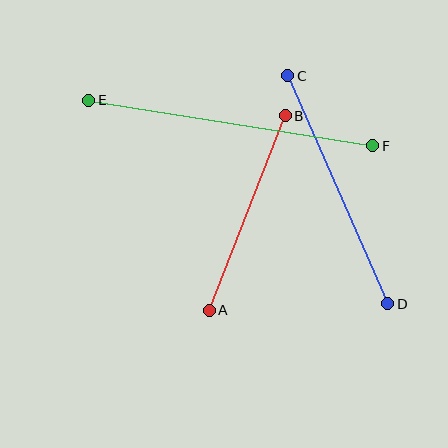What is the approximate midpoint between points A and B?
The midpoint is at approximately (247, 213) pixels.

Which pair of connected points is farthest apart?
Points E and F are farthest apart.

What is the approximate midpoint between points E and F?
The midpoint is at approximately (231, 123) pixels.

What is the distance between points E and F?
The distance is approximately 288 pixels.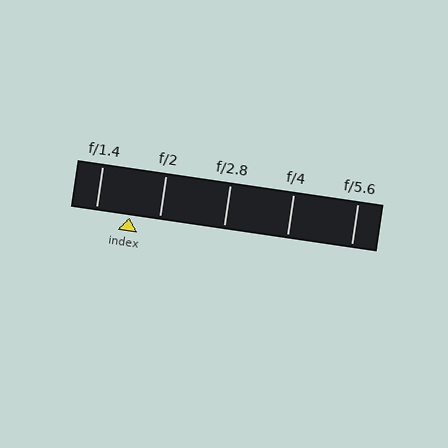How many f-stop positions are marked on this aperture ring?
There are 5 f-stop positions marked.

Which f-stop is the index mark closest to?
The index mark is closest to f/2.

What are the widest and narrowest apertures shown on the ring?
The widest aperture shown is f/1.4 and the narrowest is f/5.6.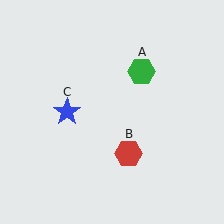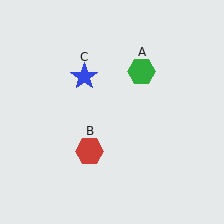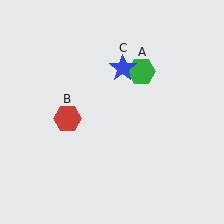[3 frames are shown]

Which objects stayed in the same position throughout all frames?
Green hexagon (object A) remained stationary.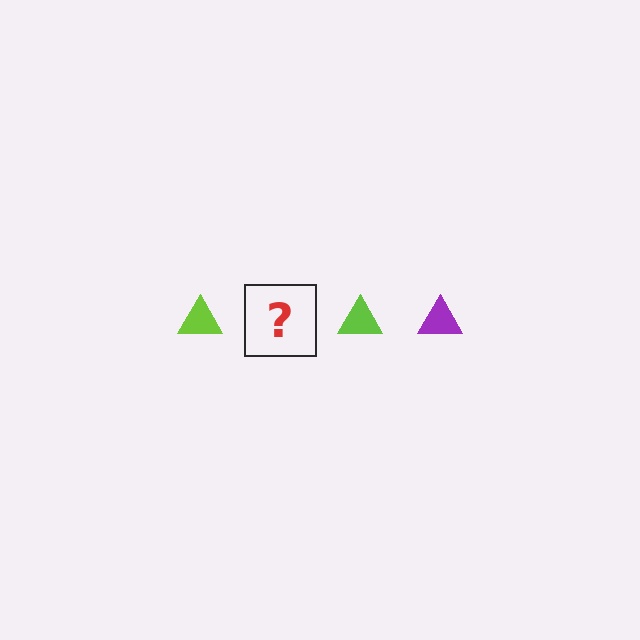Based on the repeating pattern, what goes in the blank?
The blank should be a purple triangle.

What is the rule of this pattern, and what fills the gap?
The rule is that the pattern cycles through lime, purple triangles. The gap should be filled with a purple triangle.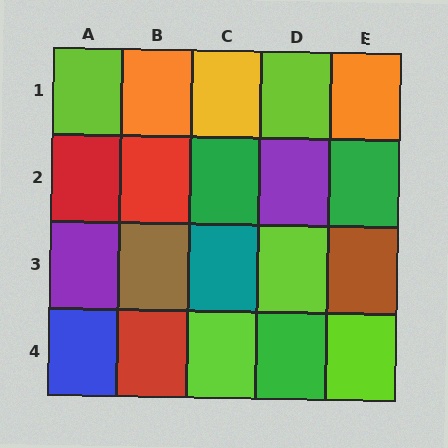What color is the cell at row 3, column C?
Teal.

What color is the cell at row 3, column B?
Brown.